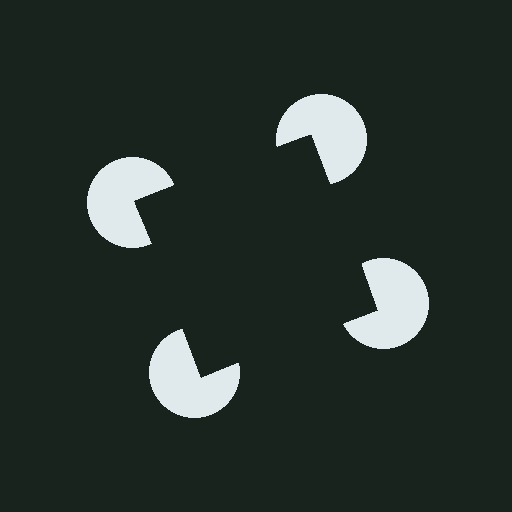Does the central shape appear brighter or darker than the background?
It typically appears slightly darker than the background, even though no actual brightness change is drawn.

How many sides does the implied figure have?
4 sides.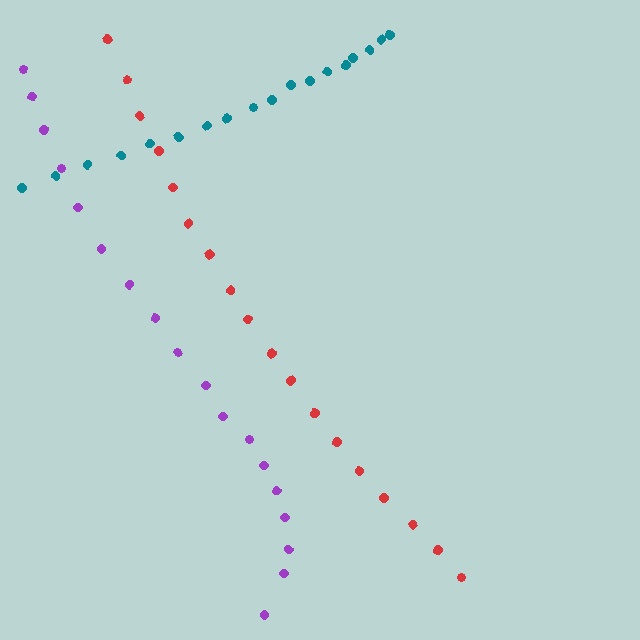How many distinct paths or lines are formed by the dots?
There are 3 distinct paths.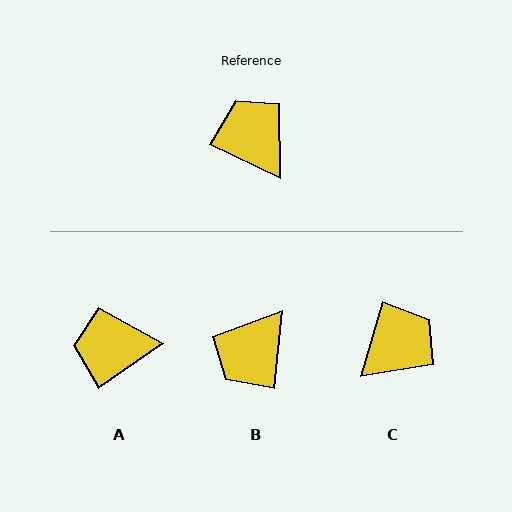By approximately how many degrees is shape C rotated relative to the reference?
Approximately 81 degrees clockwise.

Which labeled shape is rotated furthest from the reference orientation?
B, about 110 degrees away.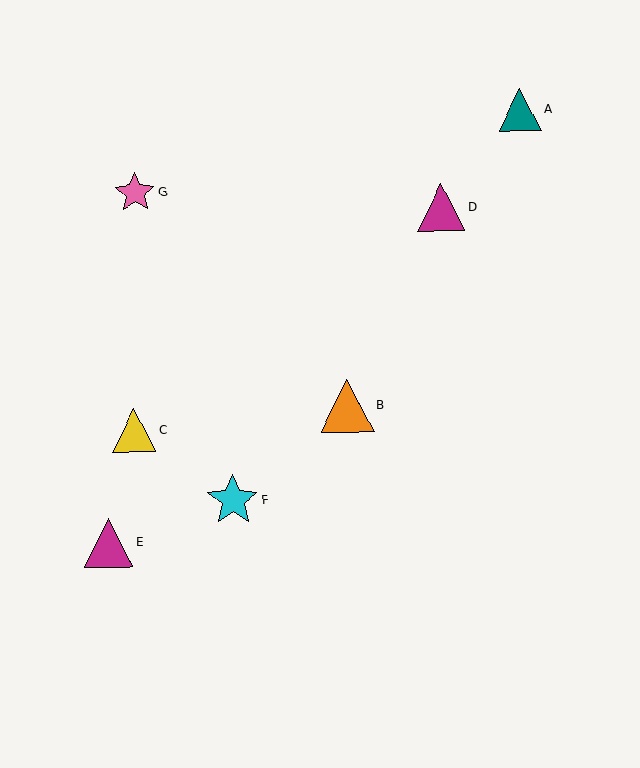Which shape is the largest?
The orange triangle (labeled B) is the largest.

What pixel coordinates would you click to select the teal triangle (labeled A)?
Click at (520, 110) to select the teal triangle A.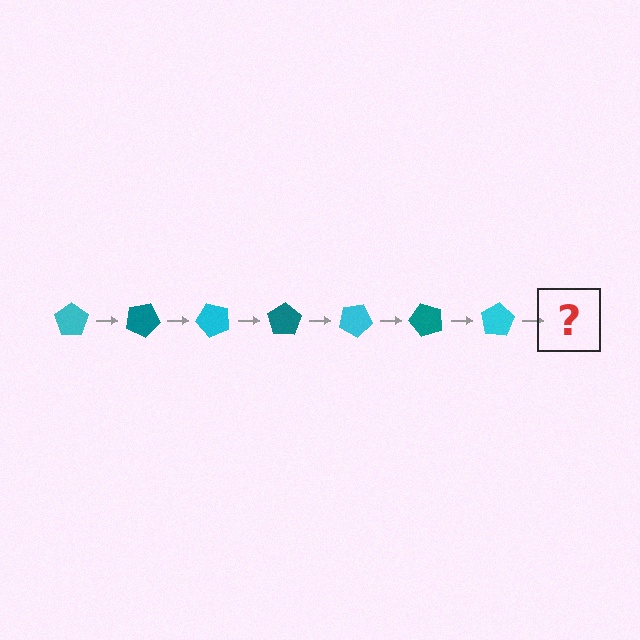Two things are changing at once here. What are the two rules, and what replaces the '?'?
The two rules are that it rotates 25 degrees each step and the color cycles through cyan and teal. The '?' should be a teal pentagon, rotated 175 degrees from the start.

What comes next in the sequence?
The next element should be a teal pentagon, rotated 175 degrees from the start.